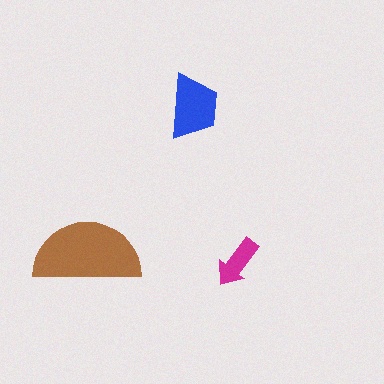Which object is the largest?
The brown semicircle.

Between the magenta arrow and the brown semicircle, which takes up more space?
The brown semicircle.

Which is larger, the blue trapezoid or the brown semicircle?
The brown semicircle.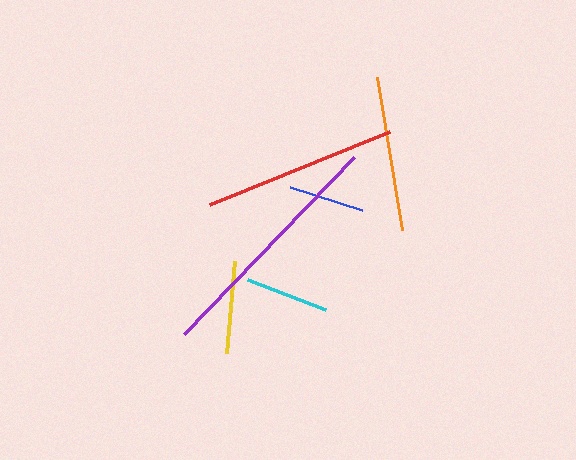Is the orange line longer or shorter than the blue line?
The orange line is longer than the blue line.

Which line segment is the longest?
The purple line is the longest at approximately 245 pixels.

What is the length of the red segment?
The red segment is approximately 195 pixels long.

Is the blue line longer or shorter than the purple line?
The purple line is longer than the blue line.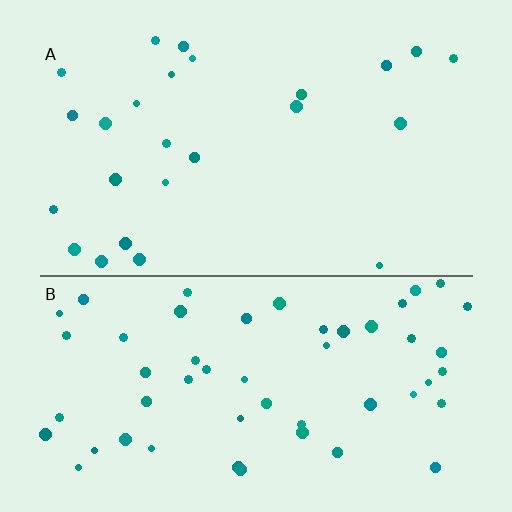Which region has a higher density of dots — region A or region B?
B (the bottom).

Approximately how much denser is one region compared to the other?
Approximately 2.2× — region B over region A.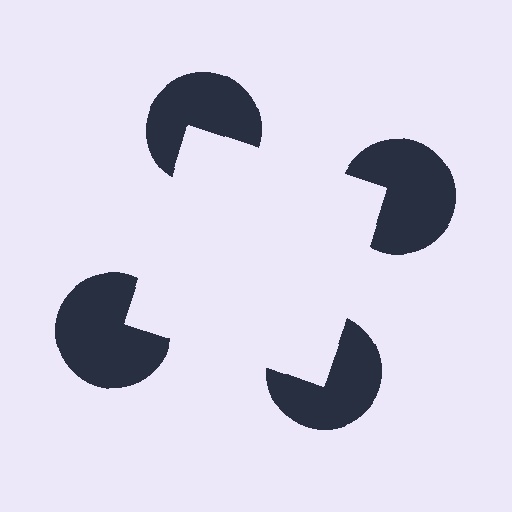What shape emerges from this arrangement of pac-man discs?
An illusory square — its edges are inferred from the aligned wedge cuts in the pac-man discs, not physically drawn.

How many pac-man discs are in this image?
There are 4 — one at each vertex of the illusory square.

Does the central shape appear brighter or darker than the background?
It typically appears slightly brighter than the background, even though no actual brightness change is drawn.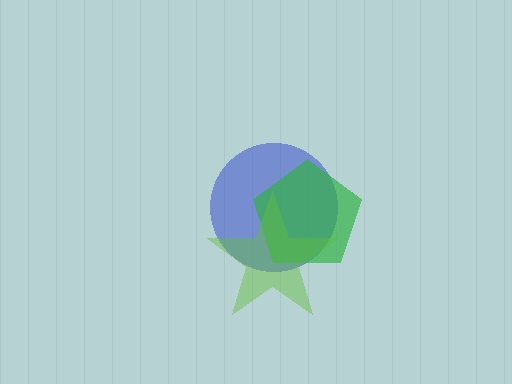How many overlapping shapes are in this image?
There are 3 overlapping shapes in the image.